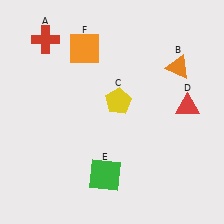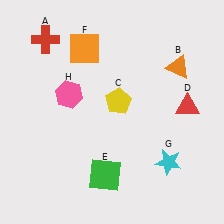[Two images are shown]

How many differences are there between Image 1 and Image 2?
There are 2 differences between the two images.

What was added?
A cyan star (G), a pink hexagon (H) were added in Image 2.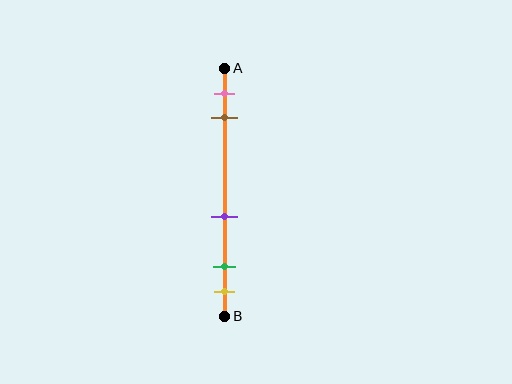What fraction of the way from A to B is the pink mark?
The pink mark is approximately 10% (0.1) of the way from A to B.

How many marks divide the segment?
There are 5 marks dividing the segment.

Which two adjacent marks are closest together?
The green and yellow marks are the closest adjacent pair.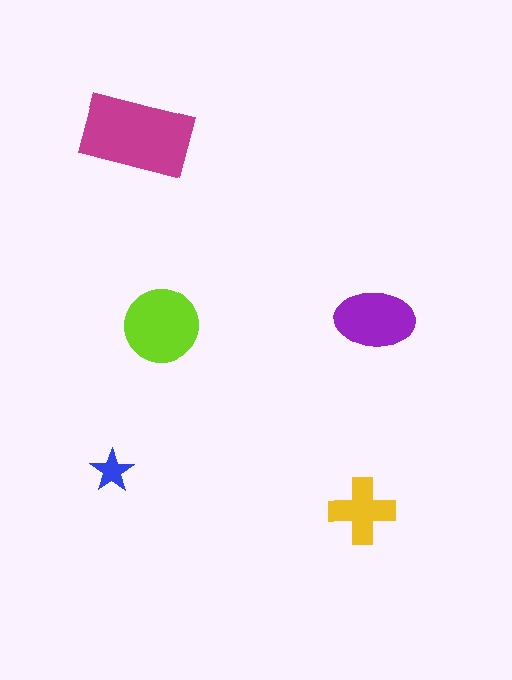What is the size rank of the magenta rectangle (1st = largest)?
1st.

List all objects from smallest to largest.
The blue star, the yellow cross, the purple ellipse, the lime circle, the magenta rectangle.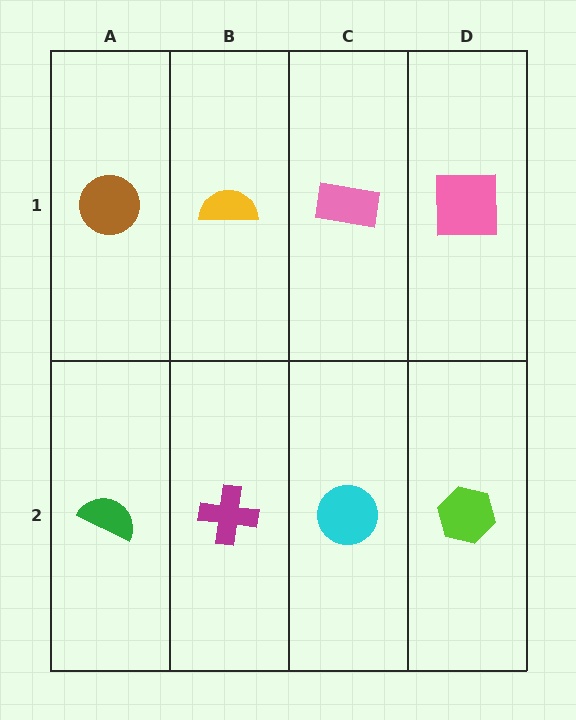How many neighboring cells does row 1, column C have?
3.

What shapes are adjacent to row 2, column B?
A yellow semicircle (row 1, column B), a green semicircle (row 2, column A), a cyan circle (row 2, column C).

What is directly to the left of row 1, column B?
A brown circle.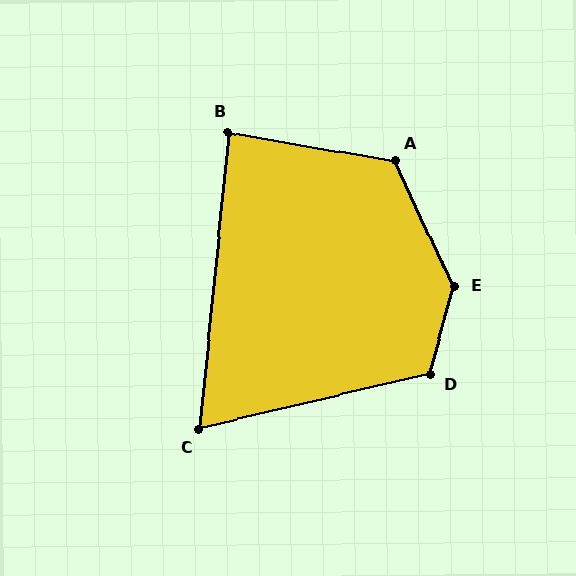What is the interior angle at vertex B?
Approximately 86 degrees (approximately right).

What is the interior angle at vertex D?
Approximately 119 degrees (obtuse).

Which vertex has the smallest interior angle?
C, at approximately 71 degrees.